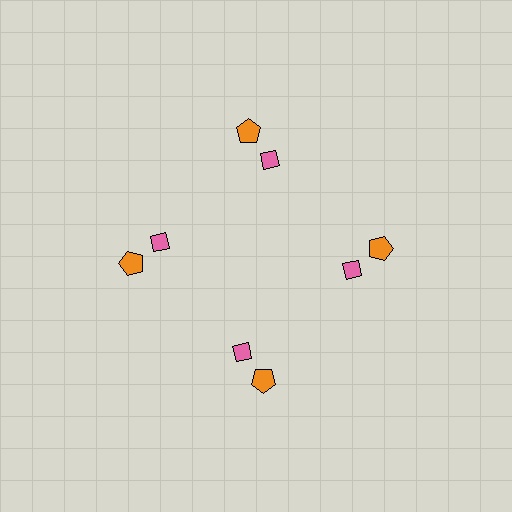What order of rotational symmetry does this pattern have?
This pattern has 4-fold rotational symmetry.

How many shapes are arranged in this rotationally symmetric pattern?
There are 8 shapes, arranged in 4 groups of 2.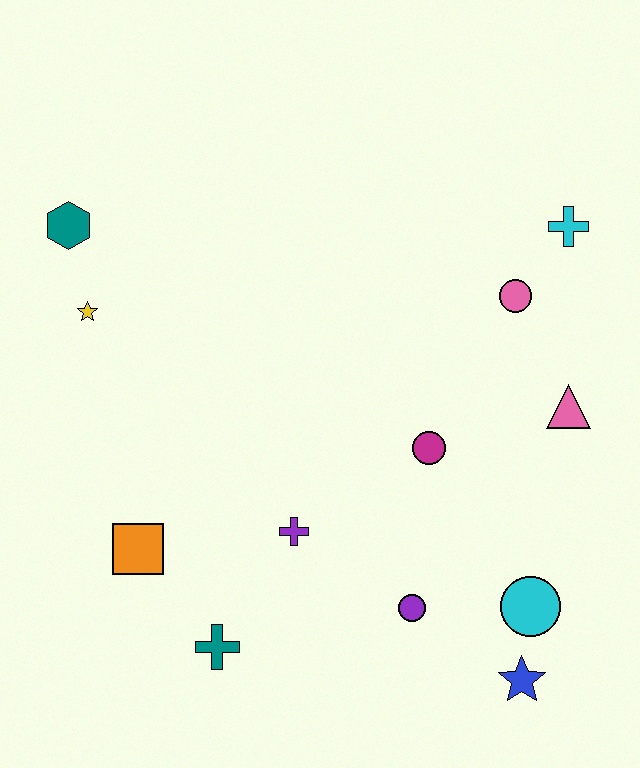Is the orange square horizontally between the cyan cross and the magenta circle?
No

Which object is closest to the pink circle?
The cyan cross is closest to the pink circle.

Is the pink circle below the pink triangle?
No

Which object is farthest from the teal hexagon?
The blue star is farthest from the teal hexagon.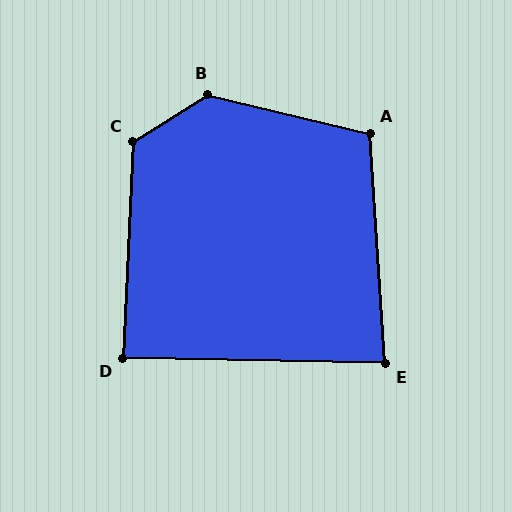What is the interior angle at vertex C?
Approximately 125 degrees (obtuse).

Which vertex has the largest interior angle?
B, at approximately 135 degrees.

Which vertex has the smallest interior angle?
E, at approximately 85 degrees.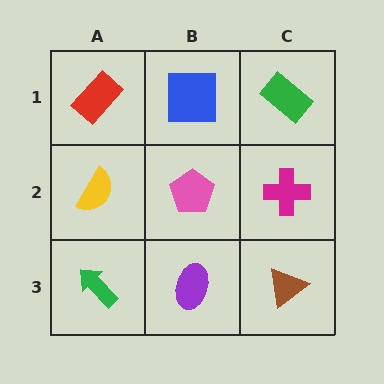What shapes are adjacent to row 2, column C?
A green rectangle (row 1, column C), a brown triangle (row 3, column C), a pink pentagon (row 2, column B).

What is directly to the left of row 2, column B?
A yellow semicircle.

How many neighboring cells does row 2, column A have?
3.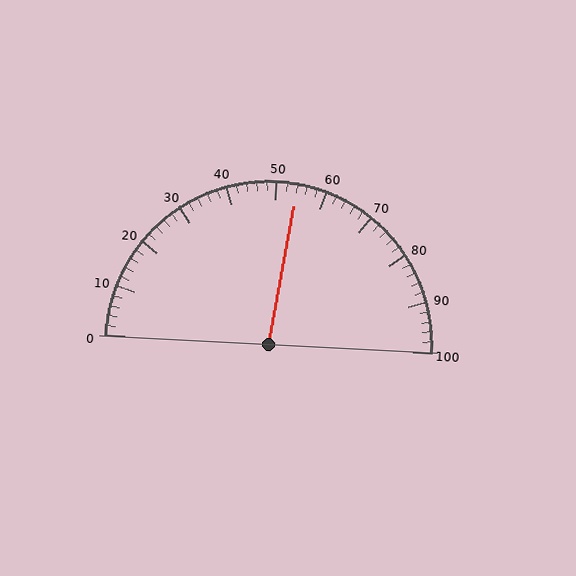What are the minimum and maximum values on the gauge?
The gauge ranges from 0 to 100.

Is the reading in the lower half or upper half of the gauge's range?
The reading is in the upper half of the range (0 to 100).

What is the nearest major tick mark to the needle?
The nearest major tick mark is 50.